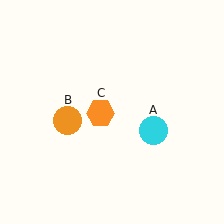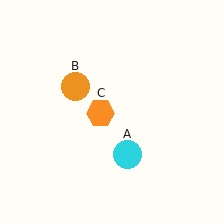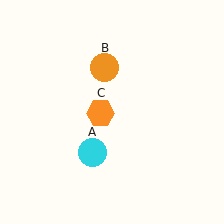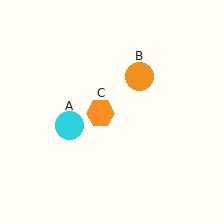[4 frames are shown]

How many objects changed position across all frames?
2 objects changed position: cyan circle (object A), orange circle (object B).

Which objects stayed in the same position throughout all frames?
Orange hexagon (object C) remained stationary.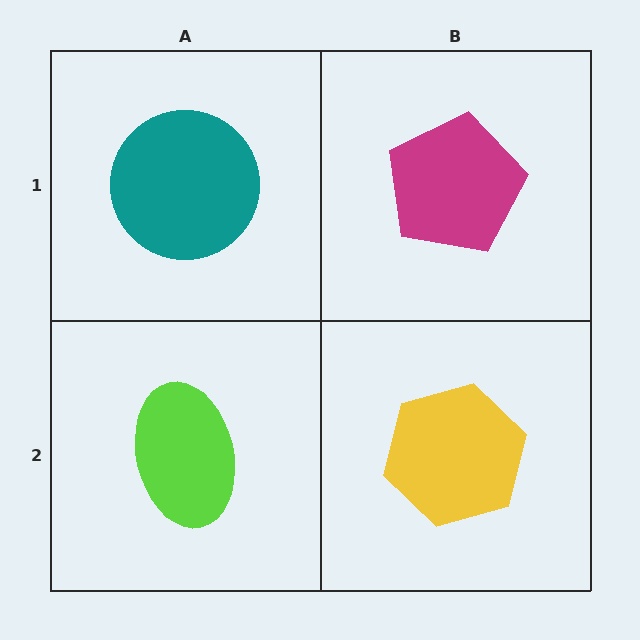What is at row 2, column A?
A lime ellipse.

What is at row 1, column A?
A teal circle.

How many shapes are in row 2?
2 shapes.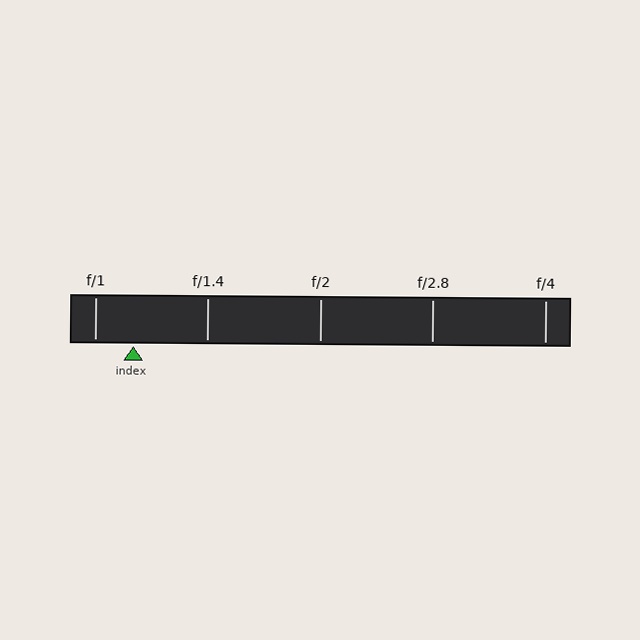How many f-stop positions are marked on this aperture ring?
There are 5 f-stop positions marked.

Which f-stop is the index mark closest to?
The index mark is closest to f/1.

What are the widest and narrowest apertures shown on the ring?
The widest aperture shown is f/1 and the narrowest is f/4.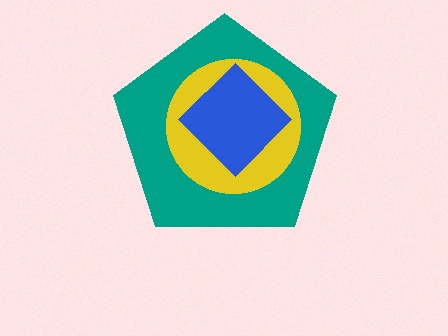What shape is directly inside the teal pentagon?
The yellow circle.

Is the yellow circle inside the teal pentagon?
Yes.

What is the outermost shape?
The teal pentagon.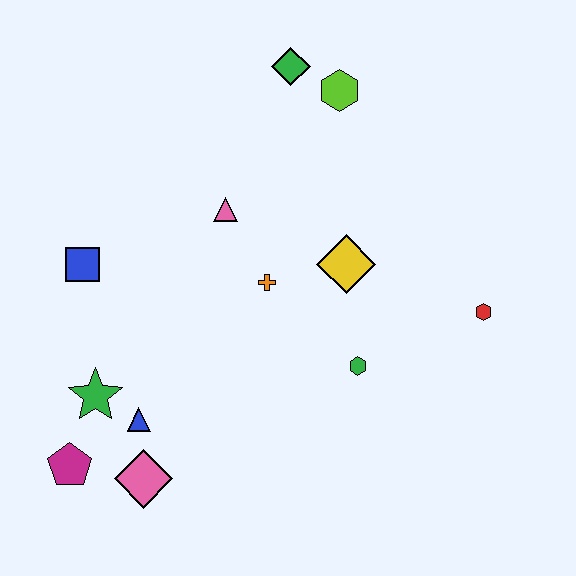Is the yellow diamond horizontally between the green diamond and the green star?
No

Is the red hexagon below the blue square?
Yes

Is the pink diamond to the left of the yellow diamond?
Yes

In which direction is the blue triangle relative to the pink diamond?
The blue triangle is above the pink diamond.